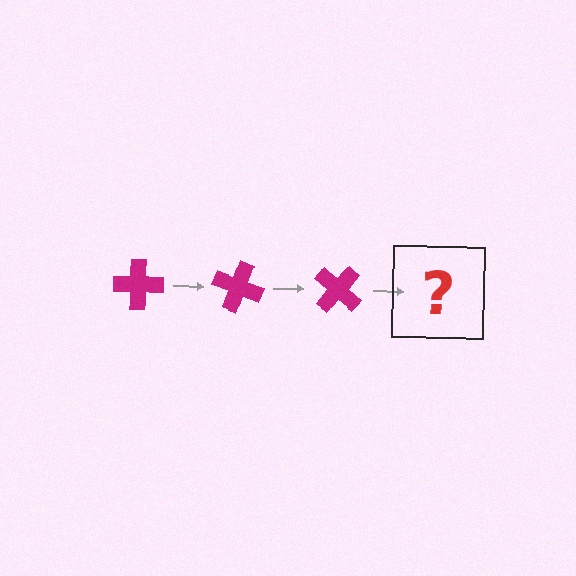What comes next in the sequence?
The next element should be a magenta cross rotated 60 degrees.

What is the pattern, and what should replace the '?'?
The pattern is that the cross rotates 20 degrees each step. The '?' should be a magenta cross rotated 60 degrees.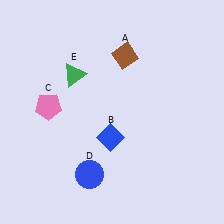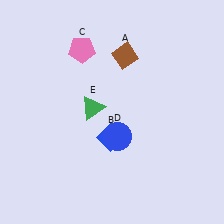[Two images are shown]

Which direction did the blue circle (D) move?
The blue circle (D) moved up.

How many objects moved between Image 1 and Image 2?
3 objects moved between the two images.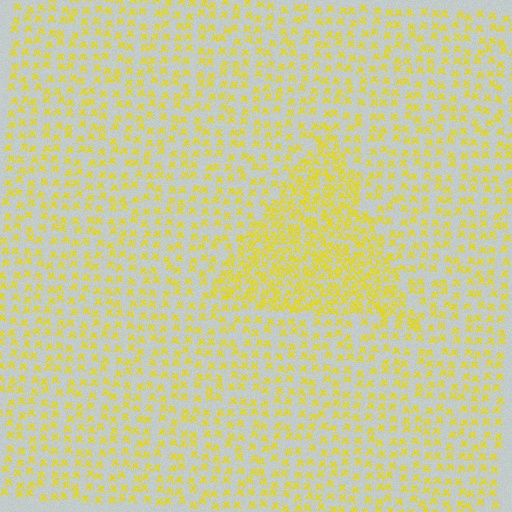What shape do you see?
I see a triangle.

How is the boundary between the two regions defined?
The boundary is defined by a change in element density (approximately 2.0x ratio). All elements are the same color, size, and shape.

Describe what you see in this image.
The image contains small yellow elements arranged at two different densities. A triangle-shaped region is visible where the elements are more densely packed than the surrounding area.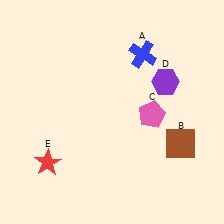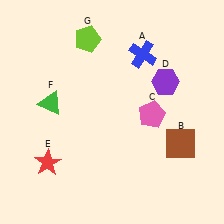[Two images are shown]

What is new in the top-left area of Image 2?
A lime pentagon (G) was added in the top-left area of Image 2.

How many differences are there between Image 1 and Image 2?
There are 2 differences between the two images.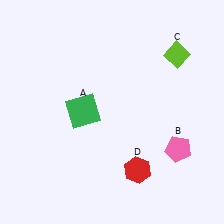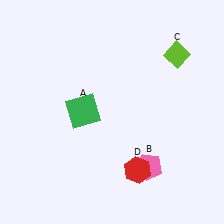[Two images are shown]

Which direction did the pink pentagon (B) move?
The pink pentagon (B) moved left.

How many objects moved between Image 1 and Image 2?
1 object moved between the two images.